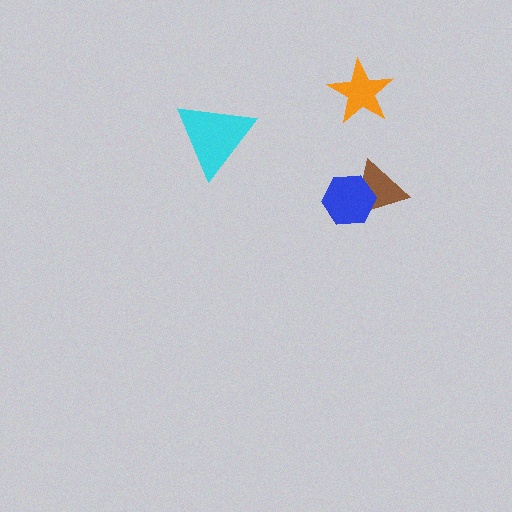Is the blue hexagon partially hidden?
No, no other shape covers it.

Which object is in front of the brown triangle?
The blue hexagon is in front of the brown triangle.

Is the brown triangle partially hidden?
Yes, it is partially covered by another shape.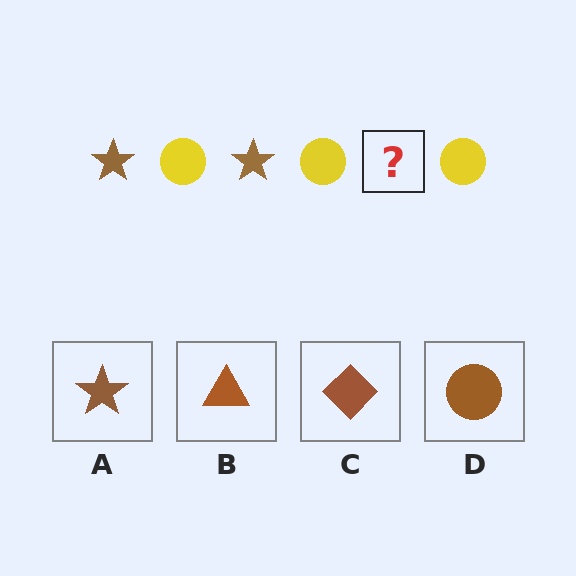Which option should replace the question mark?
Option A.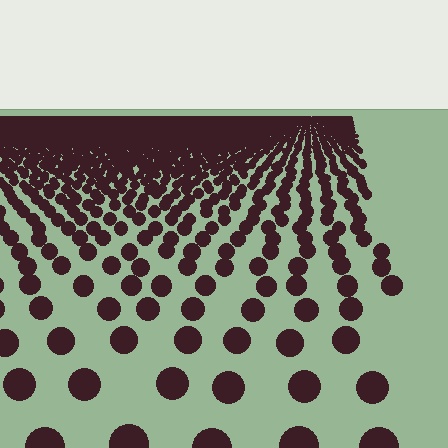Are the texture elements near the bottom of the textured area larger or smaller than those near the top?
Larger. Near the bottom, elements are closer to the viewer and appear at a bigger on-screen size.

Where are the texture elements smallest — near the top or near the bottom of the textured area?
Near the top.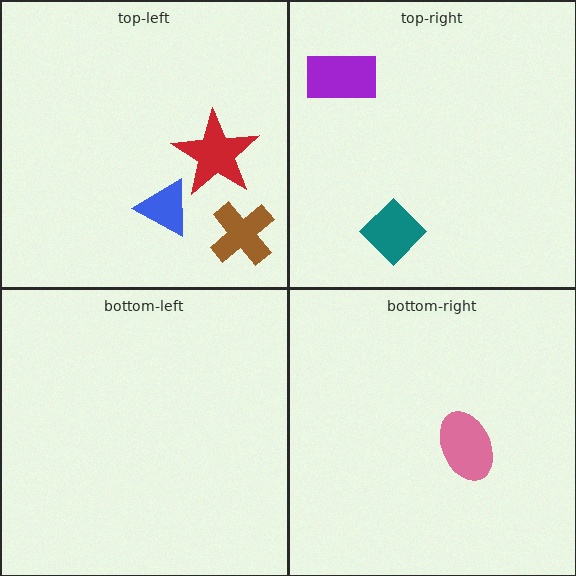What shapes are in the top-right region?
The teal diamond, the purple rectangle.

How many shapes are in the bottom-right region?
1.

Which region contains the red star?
The top-left region.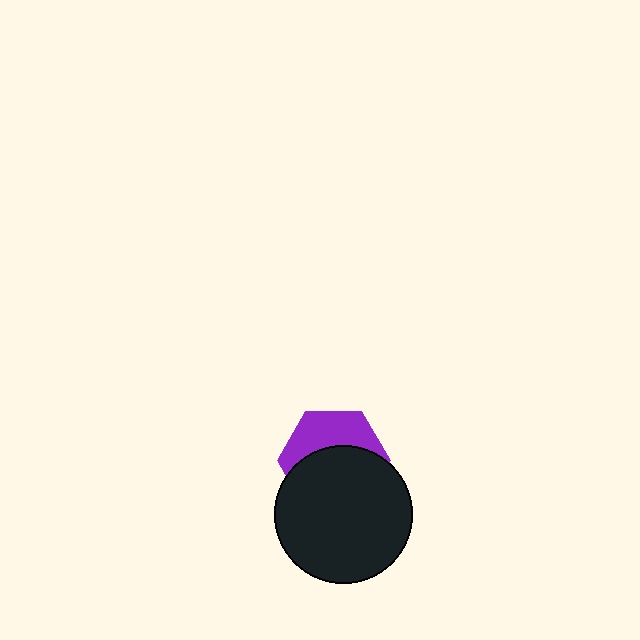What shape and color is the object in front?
The object in front is a black circle.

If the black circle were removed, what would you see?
You would see the complete purple hexagon.